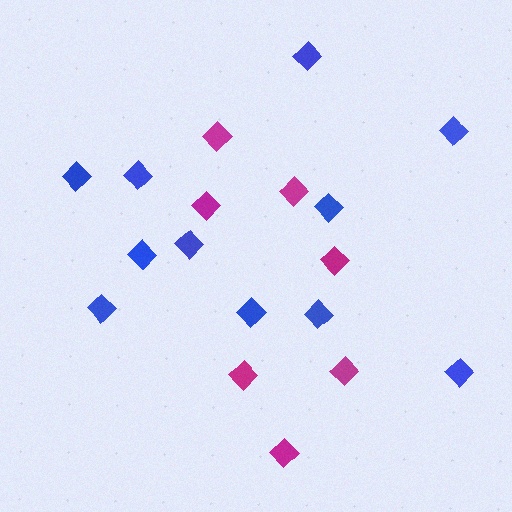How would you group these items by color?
There are 2 groups: one group of magenta diamonds (7) and one group of blue diamonds (11).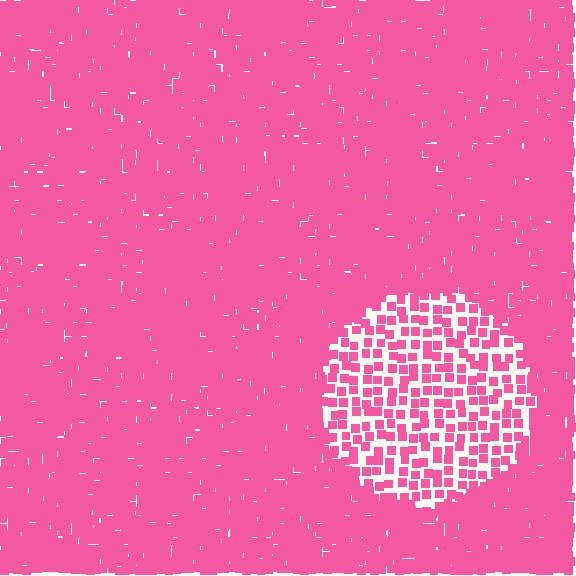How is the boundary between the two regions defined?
The boundary is defined by a change in element density (approximately 2.7x ratio). All elements are the same color, size, and shape.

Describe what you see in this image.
The image contains small pink elements arranged at two different densities. A circle-shaped region is visible where the elements are less densely packed than the surrounding area.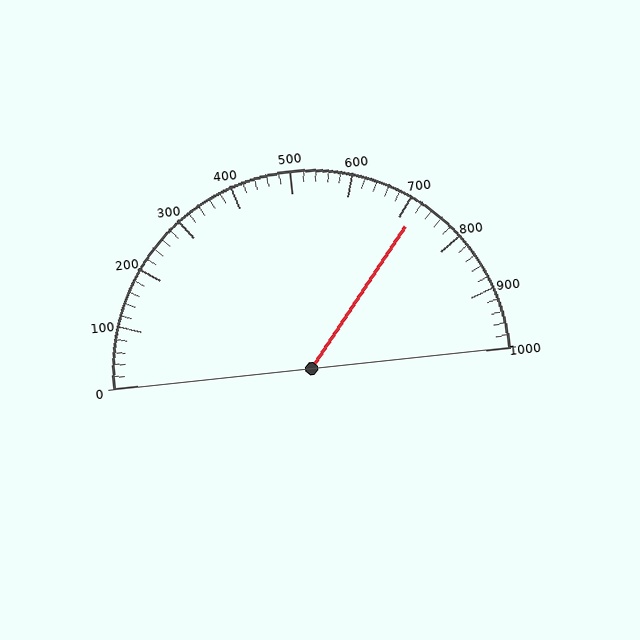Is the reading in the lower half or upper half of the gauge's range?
The reading is in the upper half of the range (0 to 1000).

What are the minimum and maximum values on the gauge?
The gauge ranges from 0 to 1000.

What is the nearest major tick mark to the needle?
The nearest major tick mark is 700.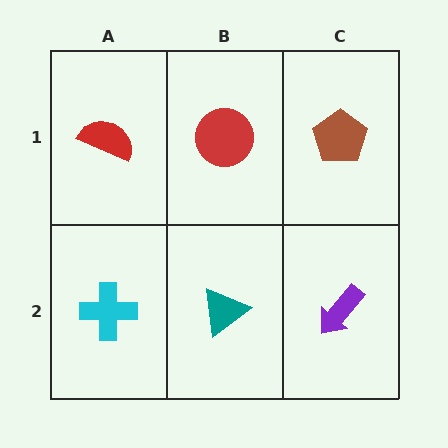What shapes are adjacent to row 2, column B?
A red circle (row 1, column B), a cyan cross (row 2, column A), a purple arrow (row 2, column C).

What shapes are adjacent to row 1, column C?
A purple arrow (row 2, column C), a red circle (row 1, column B).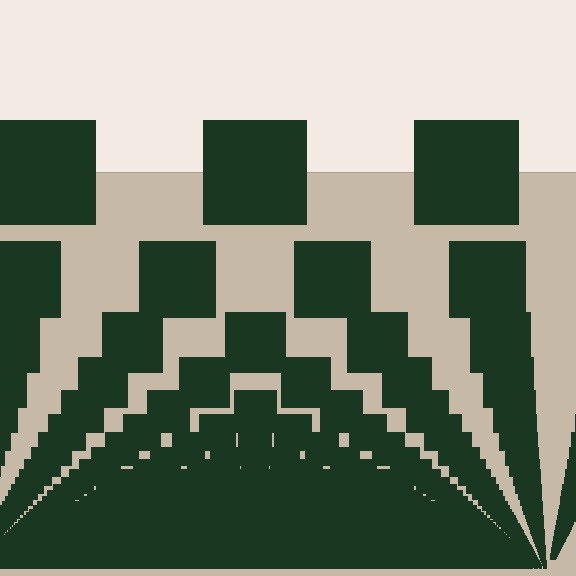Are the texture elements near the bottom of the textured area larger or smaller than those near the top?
Smaller. The gradient is inverted — elements near the bottom are smaller and denser.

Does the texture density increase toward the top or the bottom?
Density increases toward the bottom.